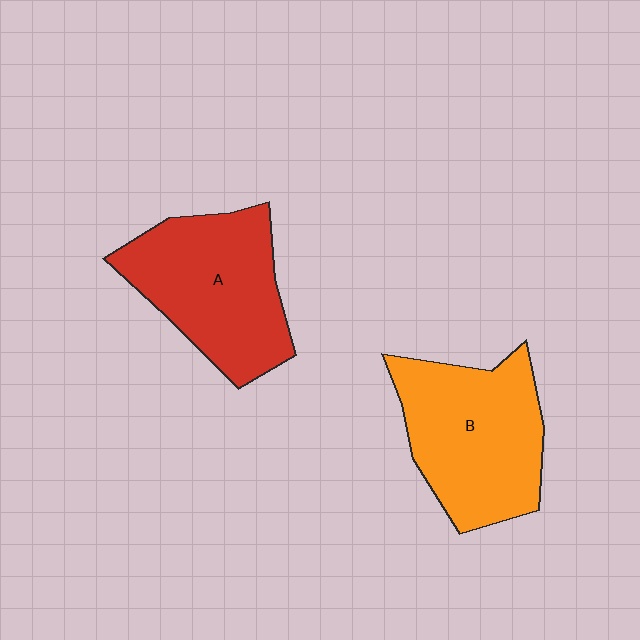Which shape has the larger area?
Shape B (orange).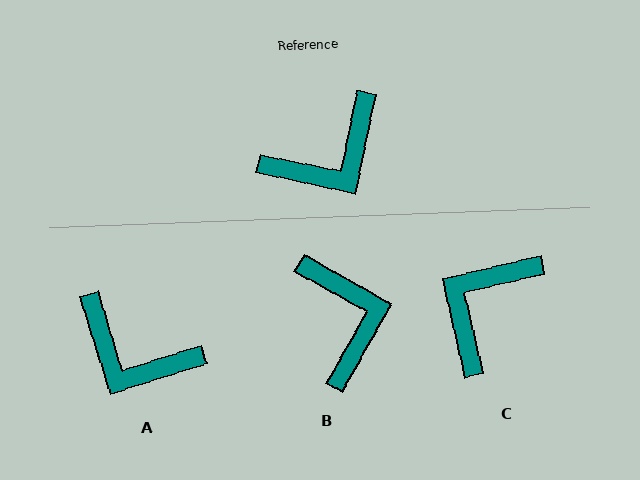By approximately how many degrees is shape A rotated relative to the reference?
Approximately 61 degrees clockwise.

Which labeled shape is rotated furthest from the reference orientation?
C, about 155 degrees away.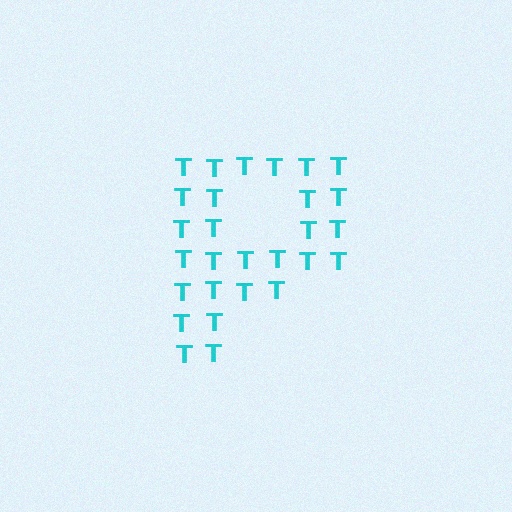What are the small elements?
The small elements are letter T's.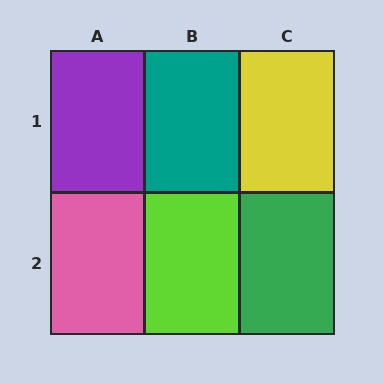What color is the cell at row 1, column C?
Yellow.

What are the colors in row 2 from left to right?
Pink, lime, green.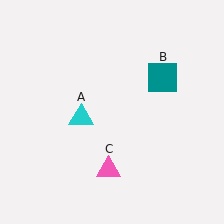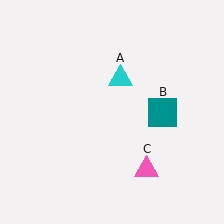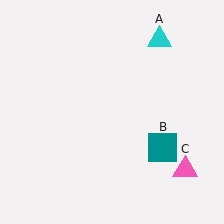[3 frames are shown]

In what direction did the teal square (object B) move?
The teal square (object B) moved down.